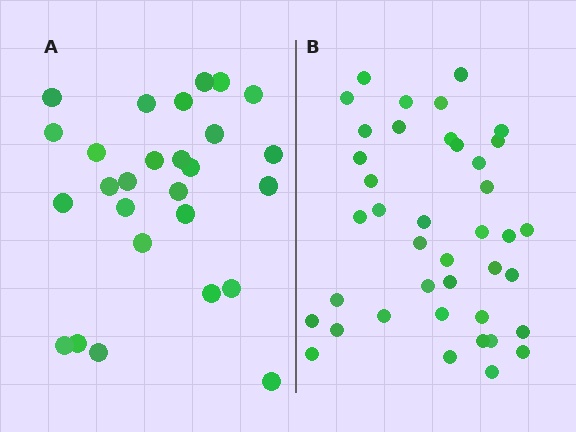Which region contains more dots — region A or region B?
Region B (the right region) has more dots.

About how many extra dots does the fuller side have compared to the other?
Region B has approximately 15 more dots than region A.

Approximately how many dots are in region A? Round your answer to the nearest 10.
About 30 dots. (The exact count is 27, which rounds to 30.)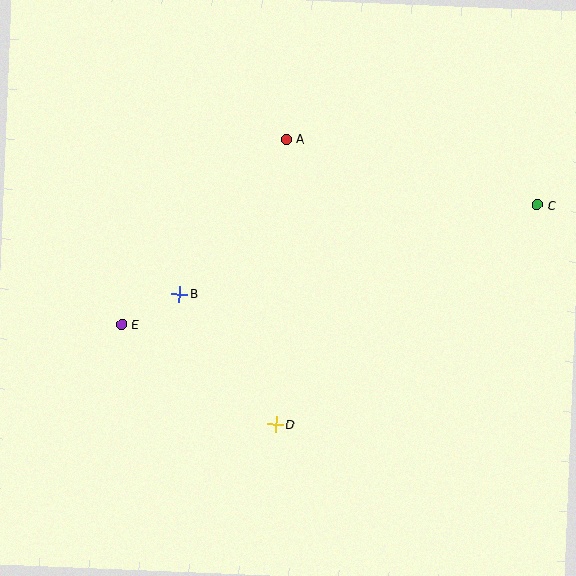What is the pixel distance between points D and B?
The distance between D and B is 162 pixels.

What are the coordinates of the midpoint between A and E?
The midpoint between A and E is at (204, 232).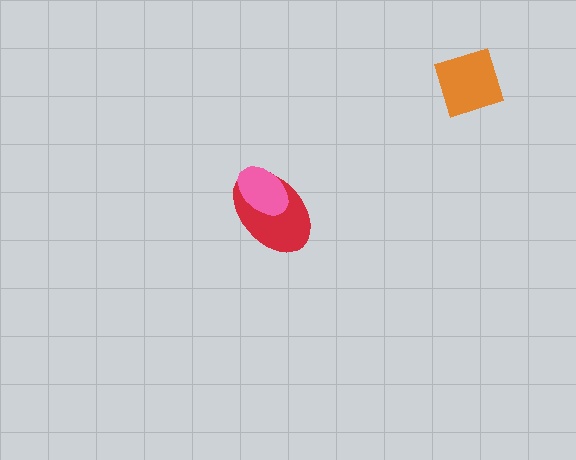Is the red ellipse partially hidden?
Yes, it is partially covered by another shape.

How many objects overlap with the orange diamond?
0 objects overlap with the orange diamond.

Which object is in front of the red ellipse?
The pink ellipse is in front of the red ellipse.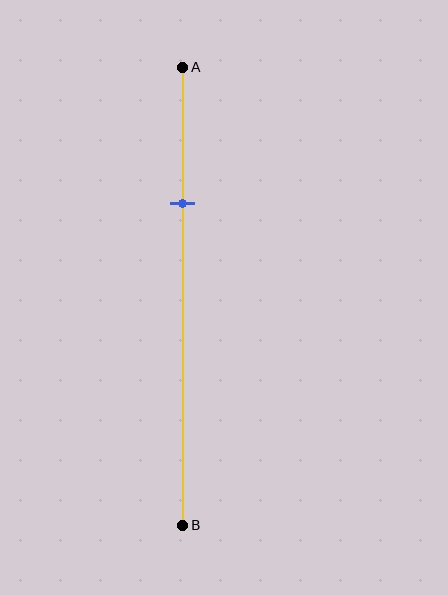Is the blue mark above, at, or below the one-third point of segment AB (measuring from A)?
The blue mark is above the one-third point of segment AB.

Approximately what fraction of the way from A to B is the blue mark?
The blue mark is approximately 30% of the way from A to B.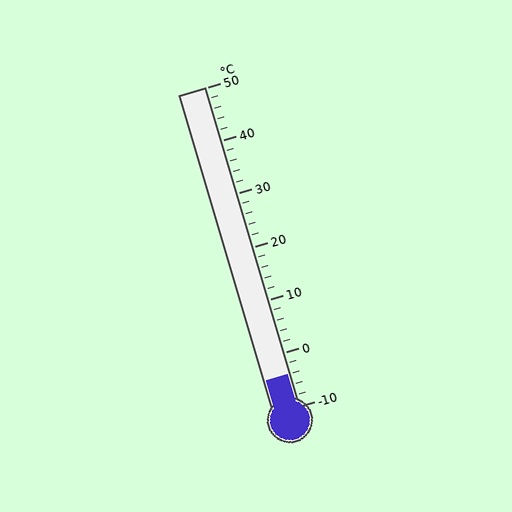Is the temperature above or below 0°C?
The temperature is below 0°C.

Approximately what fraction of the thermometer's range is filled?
The thermometer is filled to approximately 10% of its range.